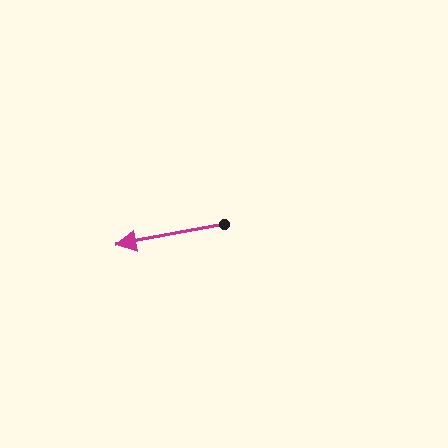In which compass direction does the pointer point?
West.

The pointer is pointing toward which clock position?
Roughly 9 o'clock.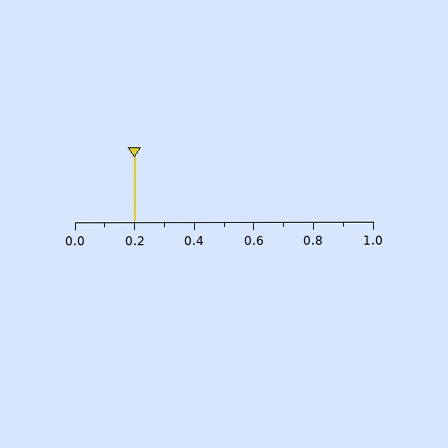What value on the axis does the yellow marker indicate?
The marker indicates approximately 0.2.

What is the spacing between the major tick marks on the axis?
The major ticks are spaced 0.2 apart.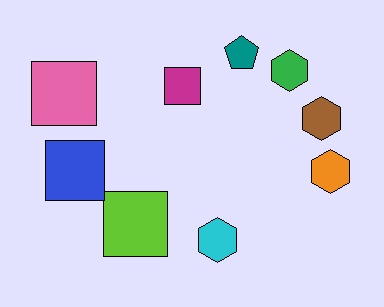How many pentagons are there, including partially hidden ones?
There is 1 pentagon.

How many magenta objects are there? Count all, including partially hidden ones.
There is 1 magenta object.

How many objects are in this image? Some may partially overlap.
There are 9 objects.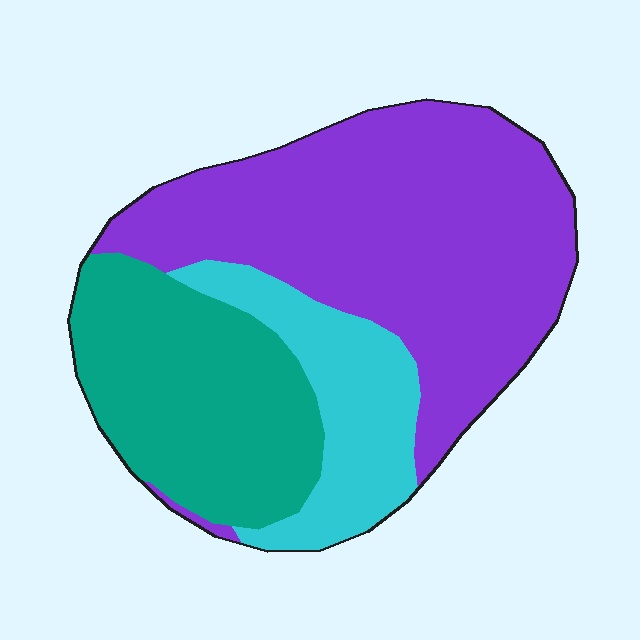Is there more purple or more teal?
Purple.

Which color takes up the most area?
Purple, at roughly 55%.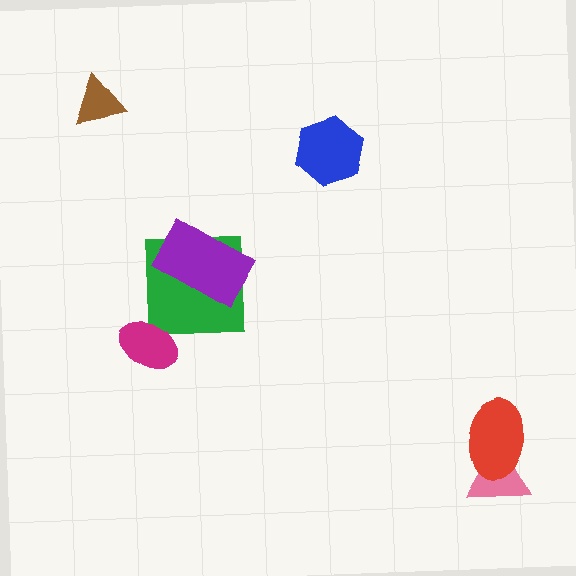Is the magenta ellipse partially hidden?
No, no other shape covers it.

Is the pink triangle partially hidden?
Yes, it is partially covered by another shape.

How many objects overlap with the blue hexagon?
0 objects overlap with the blue hexagon.